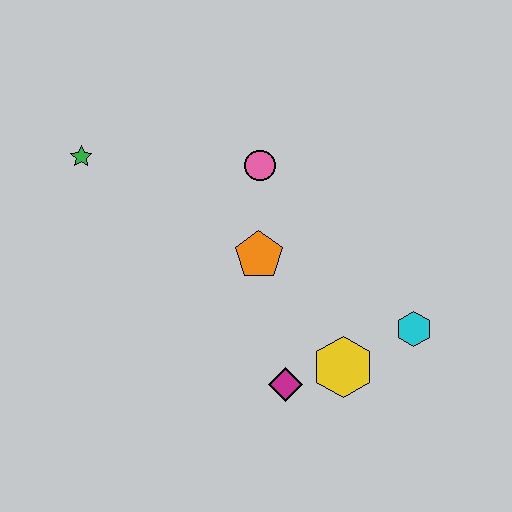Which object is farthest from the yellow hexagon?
The green star is farthest from the yellow hexagon.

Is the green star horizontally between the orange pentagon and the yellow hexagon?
No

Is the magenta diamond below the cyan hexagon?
Yes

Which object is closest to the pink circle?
The orange pentagon is closest to the pink circle.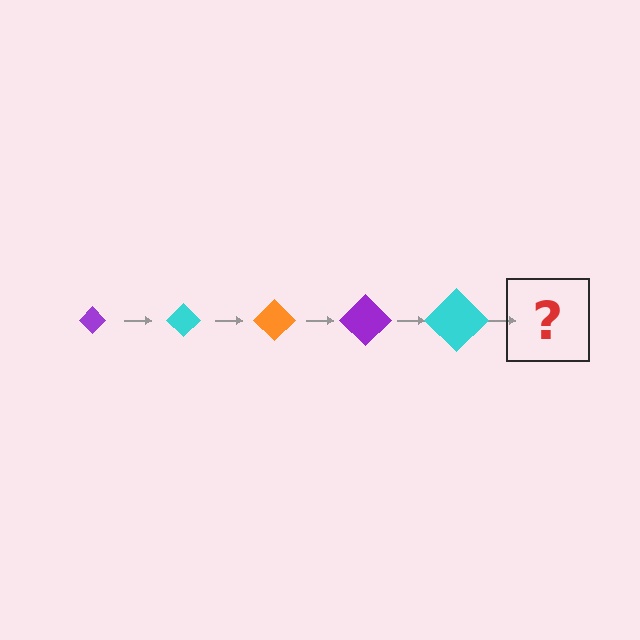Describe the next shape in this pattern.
It should be an orange diamond, larger than the previous one.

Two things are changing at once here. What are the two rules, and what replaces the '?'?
The two rules are that the diamond grows larger each step and the color cycles through purple, cyan, and orange. The '?' should be an orange diamond, larger than the previous one.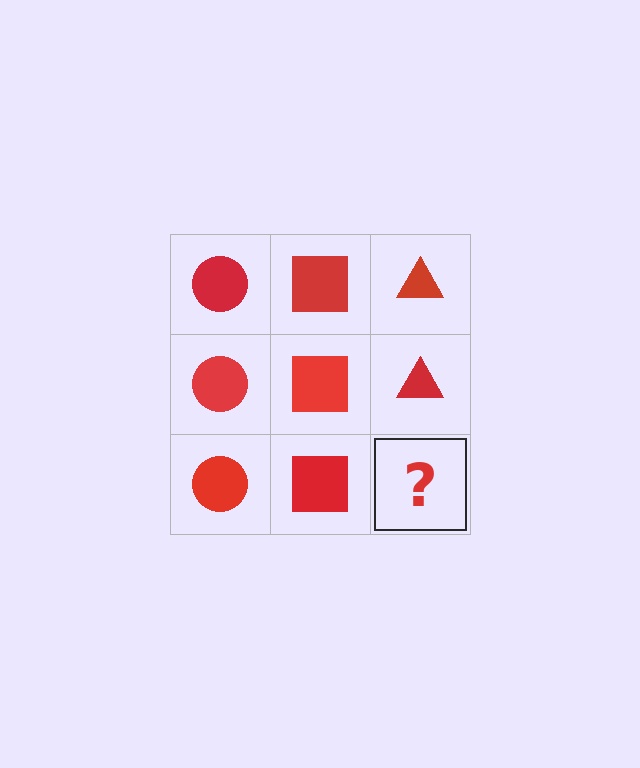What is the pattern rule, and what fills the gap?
The rule is that each column has a consistent shape. The gap should be filled with a red triangle.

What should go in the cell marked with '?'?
The missing cell should contain a red triangle.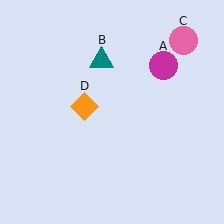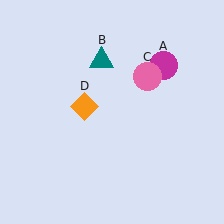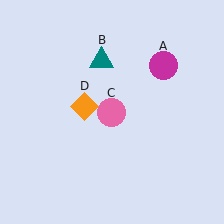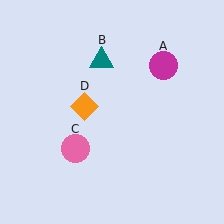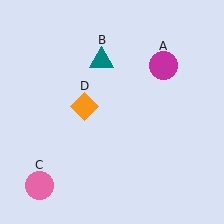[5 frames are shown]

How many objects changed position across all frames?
1 object changed position: pink circle (object C).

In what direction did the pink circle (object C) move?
The pink circle (object C) moved down and to the left.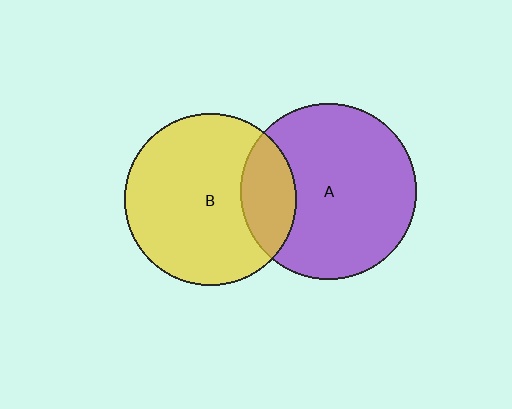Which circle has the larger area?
Circle A (purple).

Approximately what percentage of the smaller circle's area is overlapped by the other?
Approximately 20%.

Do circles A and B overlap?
Yes.